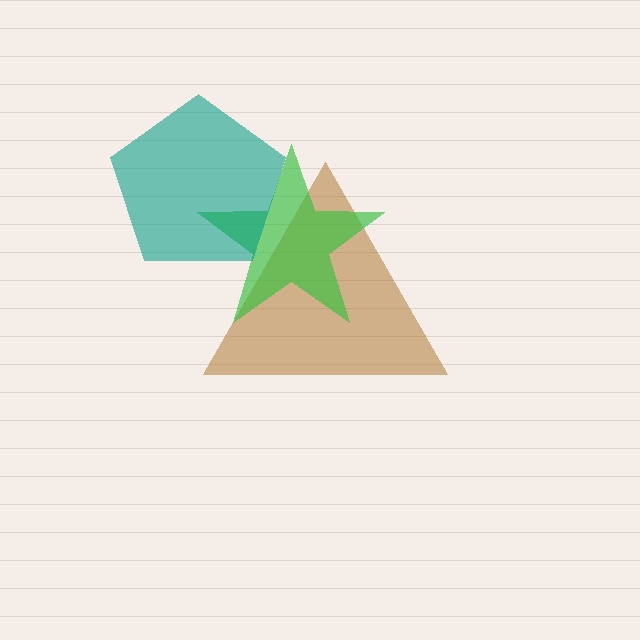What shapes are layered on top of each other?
The layered shapes are: a brown triangle, a green star, a teal pentagon.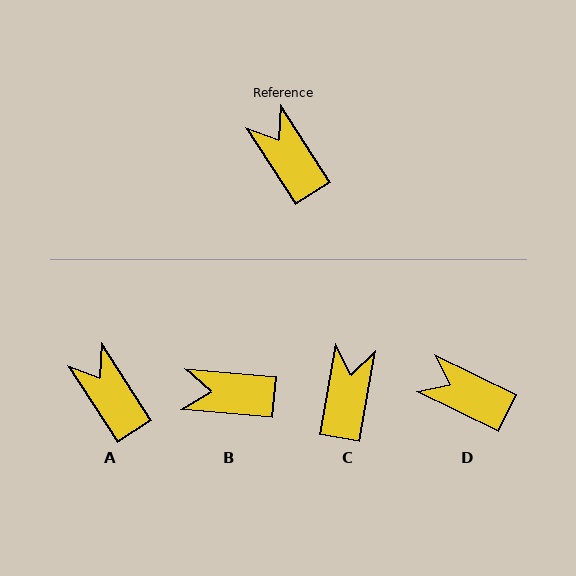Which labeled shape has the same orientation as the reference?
A.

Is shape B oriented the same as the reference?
No, it is off by about 52 degrees.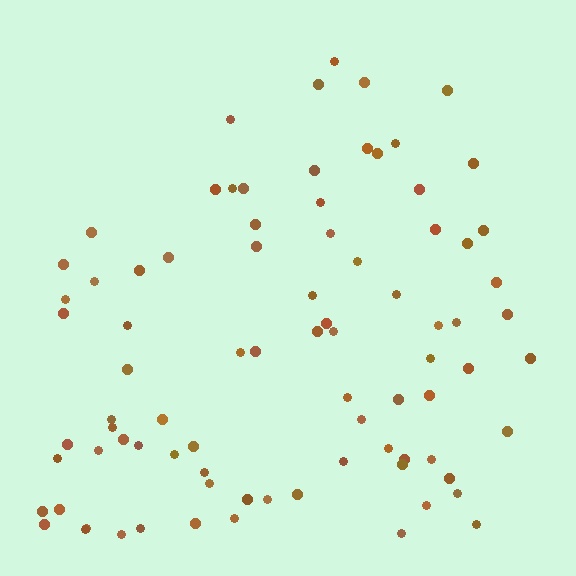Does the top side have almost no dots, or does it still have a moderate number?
Still a moderate number, just noticeably fewer than the bottom.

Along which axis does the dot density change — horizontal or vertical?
Vertical.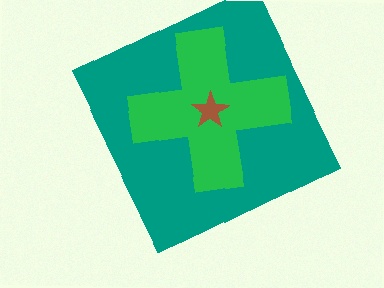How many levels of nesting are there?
3.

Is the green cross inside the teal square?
Yes.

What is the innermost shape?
The brown star.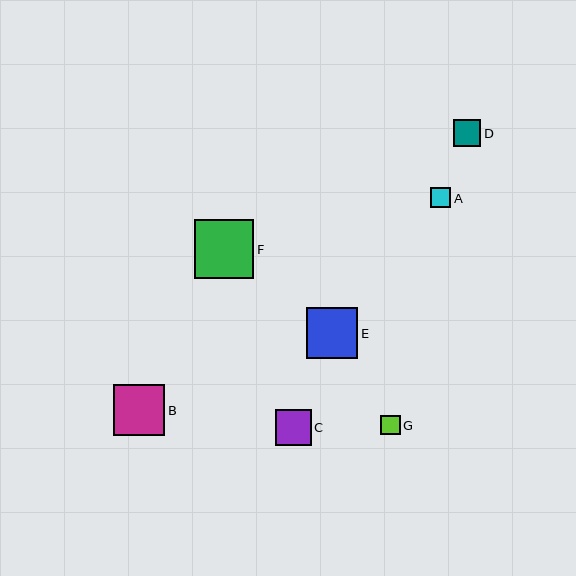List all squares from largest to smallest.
From largest to smallest: F, B, E, C, D, A, G.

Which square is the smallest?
Square G is the smallest with a size of approximately 20 pixels.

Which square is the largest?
Square F is the largest with a size of approximately 59 pixels.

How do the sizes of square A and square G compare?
Square A and square G are approximately the same size.